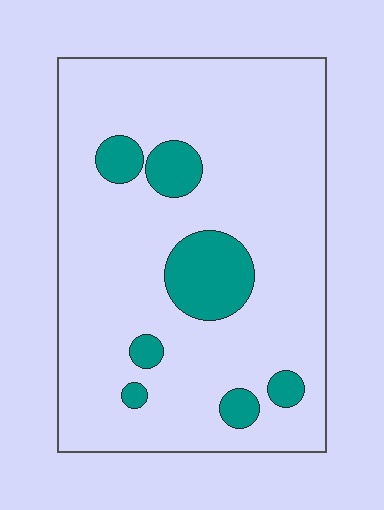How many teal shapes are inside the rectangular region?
7.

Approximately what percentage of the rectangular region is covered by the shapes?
Approximately 15%.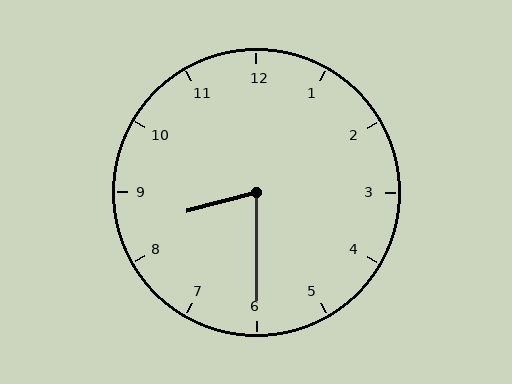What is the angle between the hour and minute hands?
Approximately 75 degrees.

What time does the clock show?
8:30.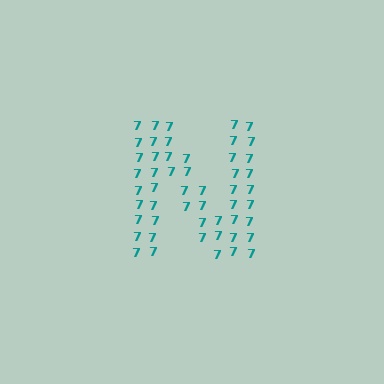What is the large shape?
The large shape is the letter N.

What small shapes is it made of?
It is made of small digit 7's.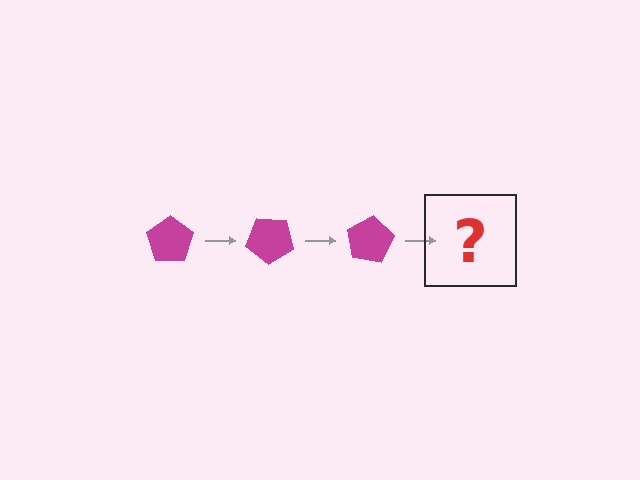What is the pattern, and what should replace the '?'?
The pattern is that the pentagon rotates 40 degrees each step. The '?' should be a magenta pentagon rotated 120 degrees.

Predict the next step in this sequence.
The next step is a magenta pentagon rotated 120 degrees.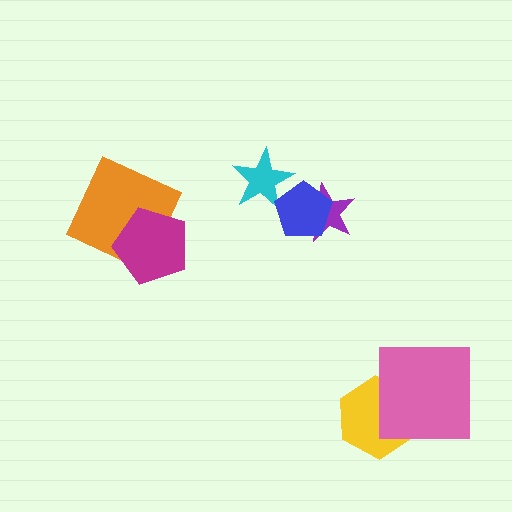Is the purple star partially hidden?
Yes, it is partially covered by another shape.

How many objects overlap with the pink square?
1 object overlaps with the pink square.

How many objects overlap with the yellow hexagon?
1 object overlaps with the yellow hexagon.